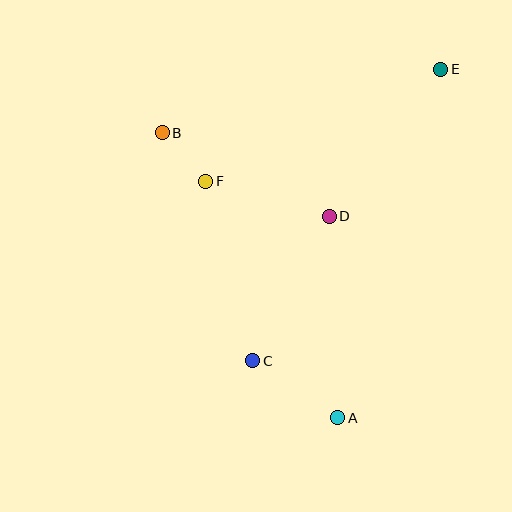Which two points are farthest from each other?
Points A and E are farthest from each other.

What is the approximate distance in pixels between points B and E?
The distance between B and E is approximately 286 pixels.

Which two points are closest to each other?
Points B and F are closest to each other.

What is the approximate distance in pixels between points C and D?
The distance between C and D is approximately 164 pixels.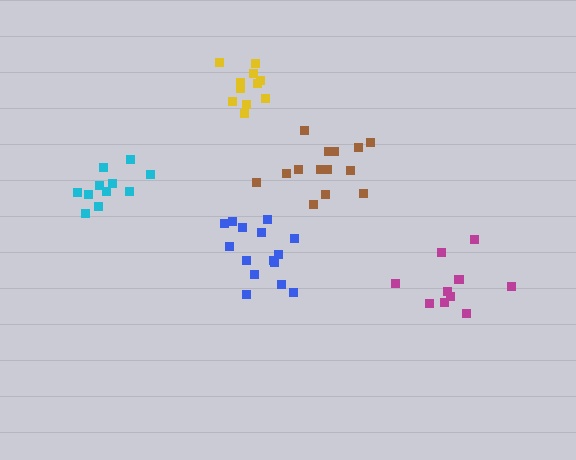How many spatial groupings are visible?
There are 5 spatial groupings.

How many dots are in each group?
Group 1: 15 dots, Group 2: 11 dots, Group 3: 14 dots, Group 4: 11 dots, Group 5: 11 dots (62 total).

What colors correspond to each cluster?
The clusters are colored: blue, magenta, brown, cyan, yellow.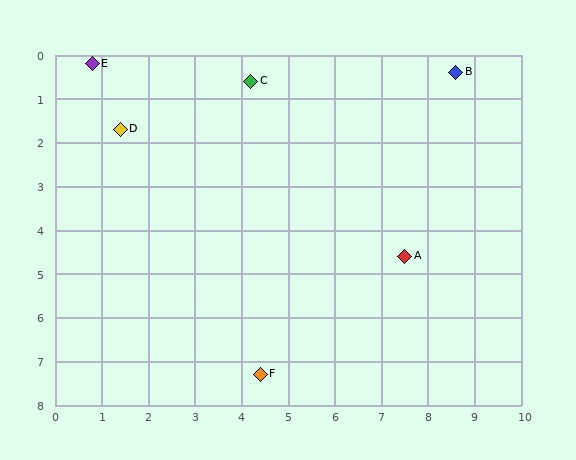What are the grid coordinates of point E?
Point E is at approximately (0.8, 0.2).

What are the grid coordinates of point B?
Point B is at approximately (8.6, 0.4).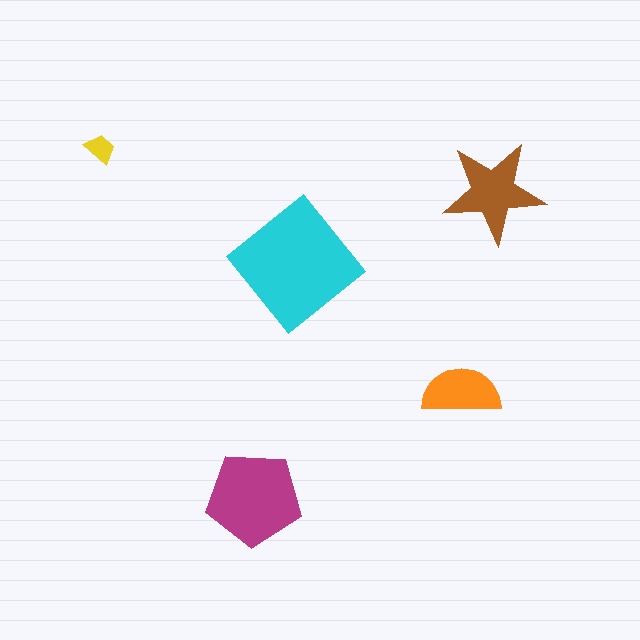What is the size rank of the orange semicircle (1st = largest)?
4th.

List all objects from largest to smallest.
The cyan diamond, the magenta pentagon, the brown star, the orange semicircle, the yellow trapezoid.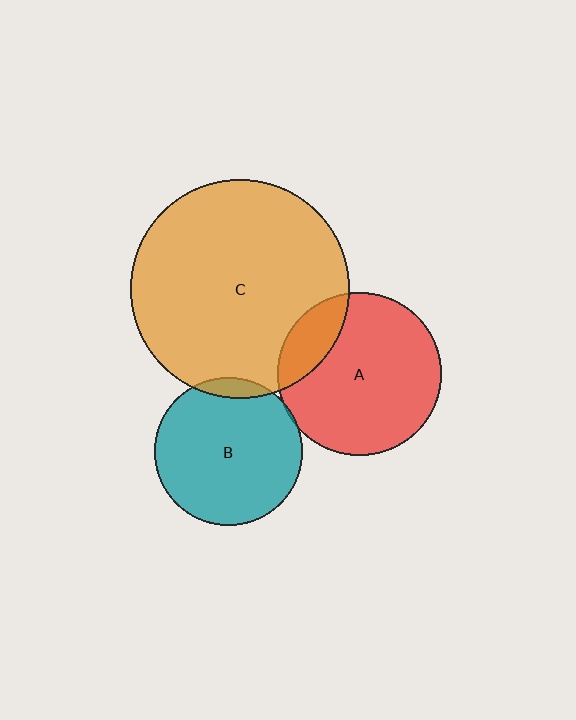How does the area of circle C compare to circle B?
Approximately 2.2 times.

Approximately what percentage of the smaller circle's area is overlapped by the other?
Approximately 20%.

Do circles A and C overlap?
Yes.